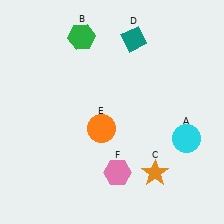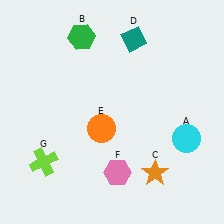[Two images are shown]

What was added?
A lime cross (G) was added in Image 2.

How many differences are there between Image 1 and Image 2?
There is 1 difference between the two images.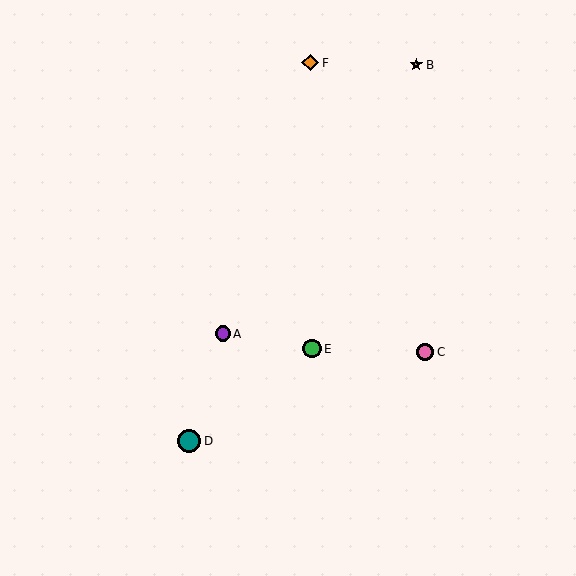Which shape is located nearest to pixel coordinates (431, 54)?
The orange star (labeled B) at (416, 65) is nearest to that location.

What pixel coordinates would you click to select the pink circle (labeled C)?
Click at (425, 352) to select the pink circle C.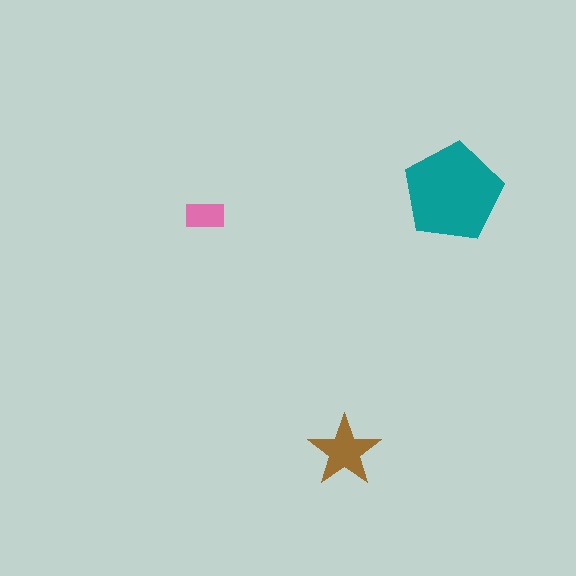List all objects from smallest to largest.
The pink rectangle, the brown star, the teal pentagon.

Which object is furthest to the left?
The pink rectangle is leftmost.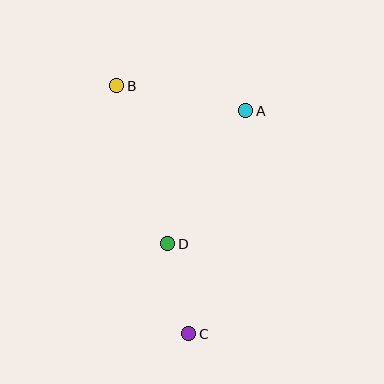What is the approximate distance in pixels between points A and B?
The distance between A and B is approximately 131 pixels.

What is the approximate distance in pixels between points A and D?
The distance between A and D is approximately 154 pixels.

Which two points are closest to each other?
Points C and D are closest to each other.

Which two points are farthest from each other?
Points B and C are farthest from each other.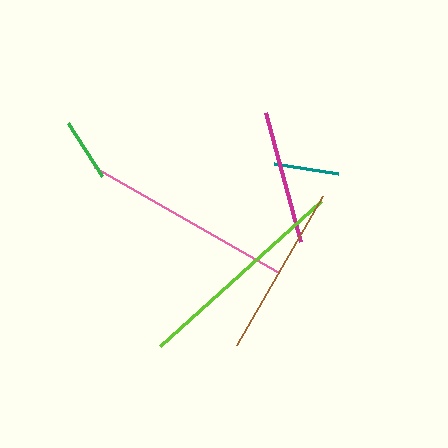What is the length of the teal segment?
The teal segment is approximately 65 pixels long.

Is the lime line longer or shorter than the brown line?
The lime line is longer than the brown line.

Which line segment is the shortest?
The green line is the shortest at approximately 63 pixels.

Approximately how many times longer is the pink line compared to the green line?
The pink line is approximately 3.3 times the length of the green line.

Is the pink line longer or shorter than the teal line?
The pink line is longer than the teal line.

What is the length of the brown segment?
The brown segment is approximately 172 pixels long.